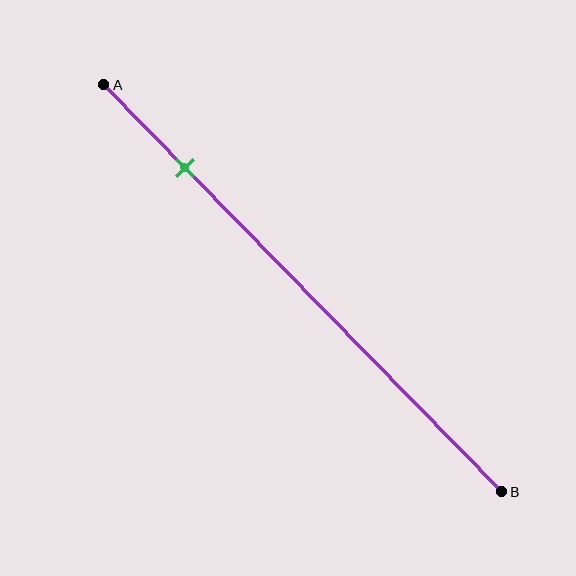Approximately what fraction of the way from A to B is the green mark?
The green mark is approximately 20% of the way from A to B.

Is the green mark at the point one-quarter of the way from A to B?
No, the mark is at about 20% from A, not at the 25% one-quarter point.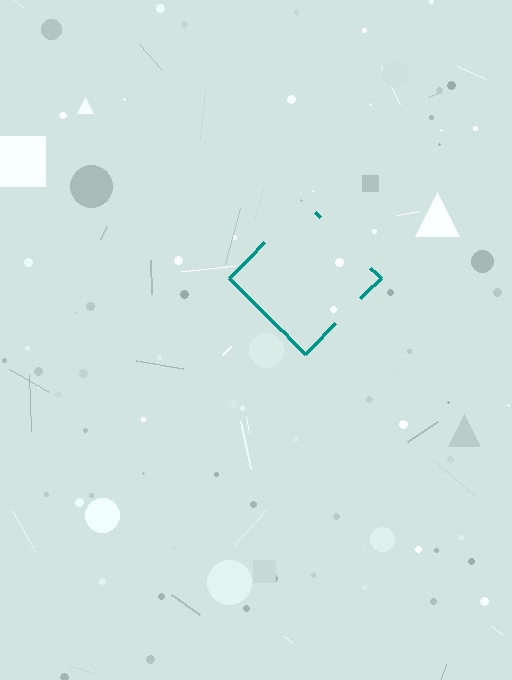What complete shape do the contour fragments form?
The contour fragments form a diamond.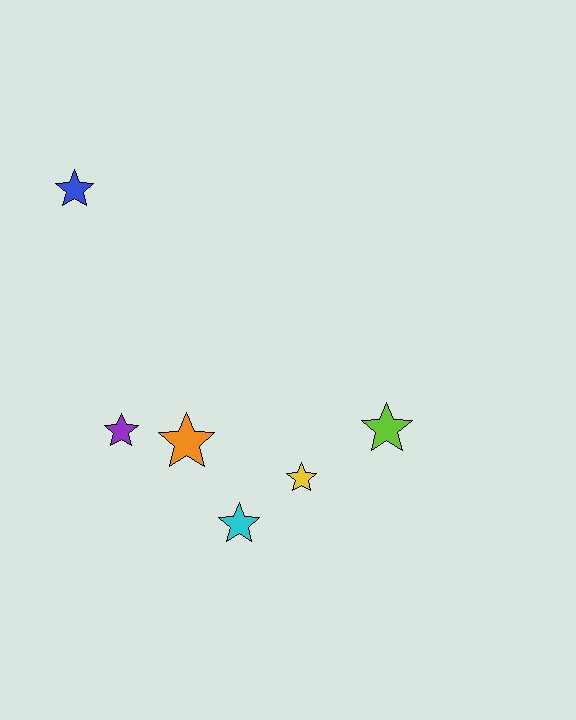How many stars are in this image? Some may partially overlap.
There are 6 stars.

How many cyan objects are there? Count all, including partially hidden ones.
There is 1 cyan object.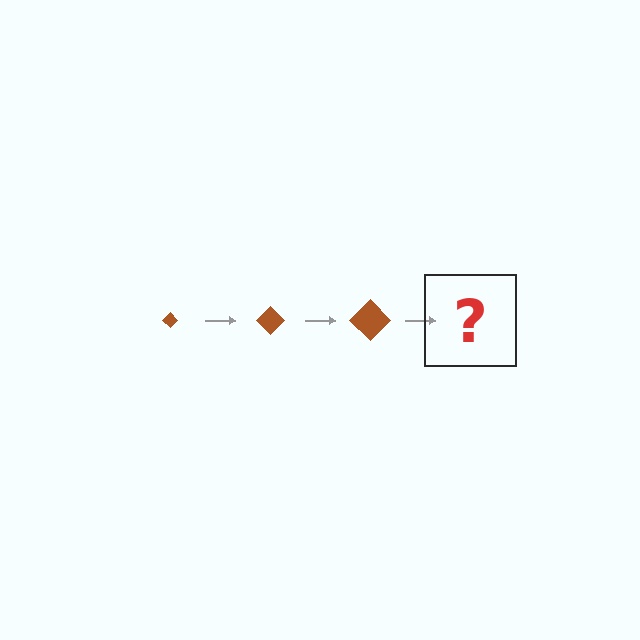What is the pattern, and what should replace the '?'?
The pattern is that the diamond gets progressively larger each step. The '?' should be a brown diamond, larger than the previous one.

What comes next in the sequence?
The next element should be a brown diamond, larger than the previous one.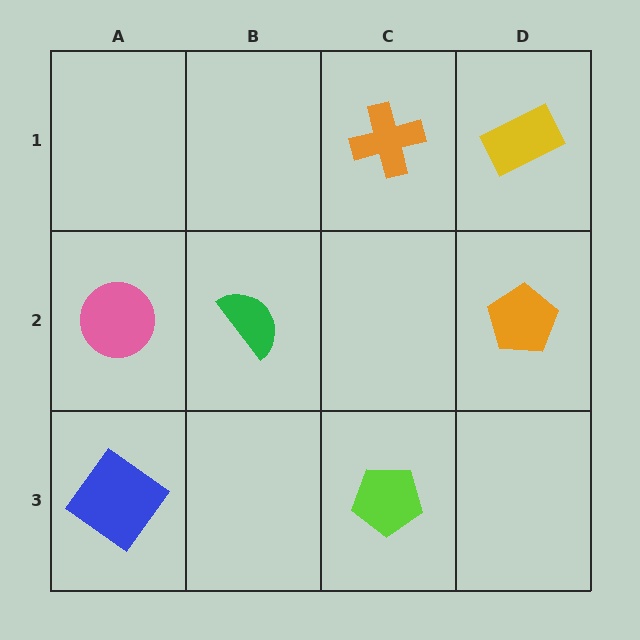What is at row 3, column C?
A lime pentagon.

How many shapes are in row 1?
2 shapes.